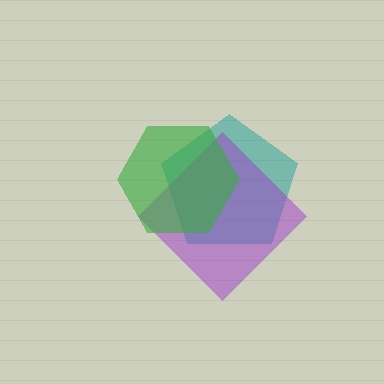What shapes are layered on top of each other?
The layered shapes are: a teal pentagon, a purple diamond, a green hexagon.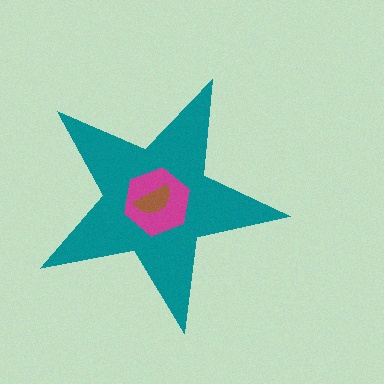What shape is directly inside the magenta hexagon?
The brown semicircle.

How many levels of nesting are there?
3.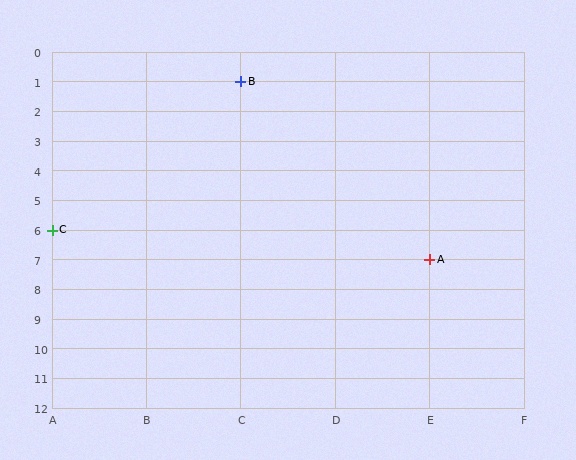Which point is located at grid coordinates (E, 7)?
Point A is at (E, 7).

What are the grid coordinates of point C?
Point C is at grid coordinates (A, 6).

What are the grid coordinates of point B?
Point B is at grid coordinates (C, 1).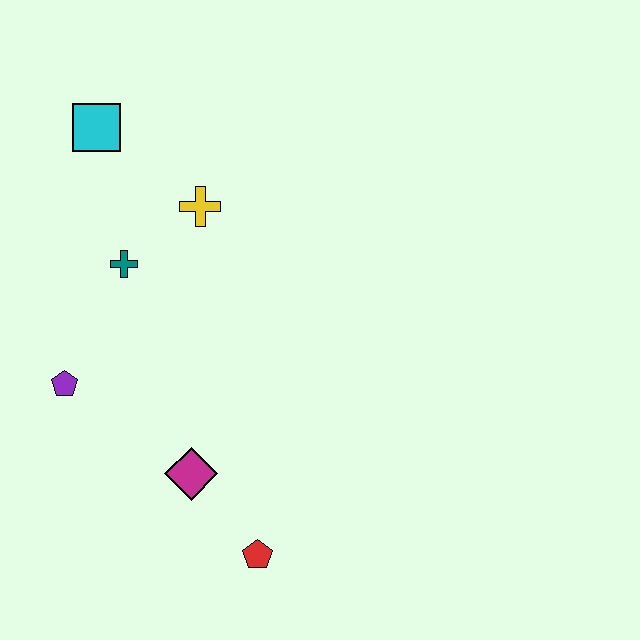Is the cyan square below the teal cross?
No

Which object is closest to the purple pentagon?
The teal cross is closest to the purple pentagon.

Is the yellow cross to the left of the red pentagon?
Yes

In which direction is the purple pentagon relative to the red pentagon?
The purple pentagon is to the left of the red pentagon.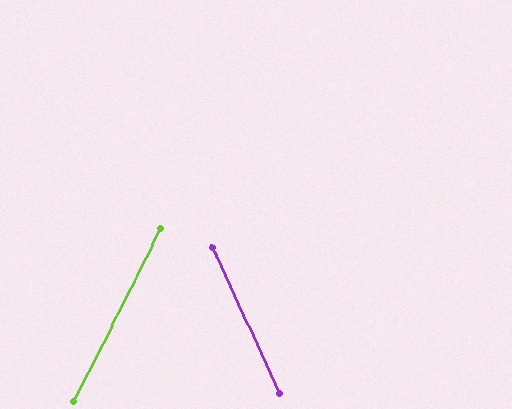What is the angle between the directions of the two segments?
Approximately 52 degrees.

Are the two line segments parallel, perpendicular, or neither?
Neither parallel nor perpendicular — they differ by about 52°.